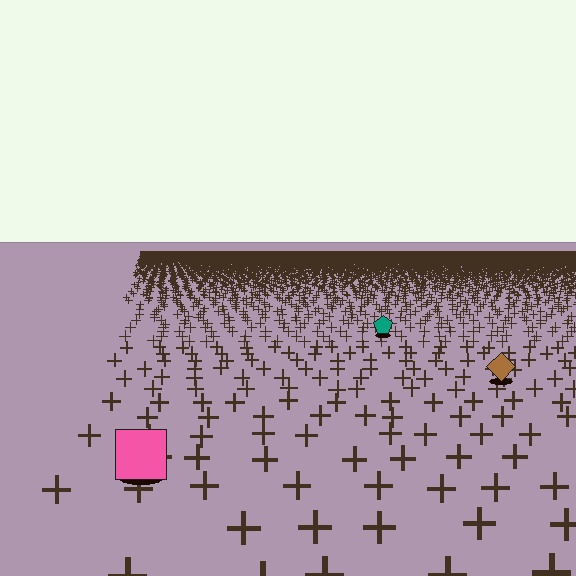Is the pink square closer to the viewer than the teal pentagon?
Yes. The pink square is closer — you can tell from the texture gradient: the ground texture is coarser near it.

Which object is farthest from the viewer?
The teal pentagon is farthest from the viewer. It appears smaller and the ground texture around it is denser.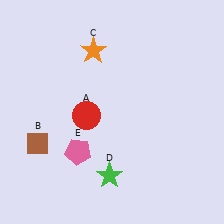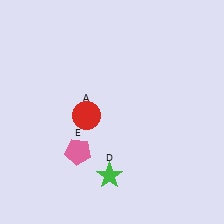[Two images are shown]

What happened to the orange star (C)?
The orange star (C) was removed in Image 2. It was in the top-left area of Image 1.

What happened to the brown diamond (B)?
The brown diamond (B) was removed in Image 2. It was in the bottom-left area of Image 1.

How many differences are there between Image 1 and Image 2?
There are 2 differences between the two images.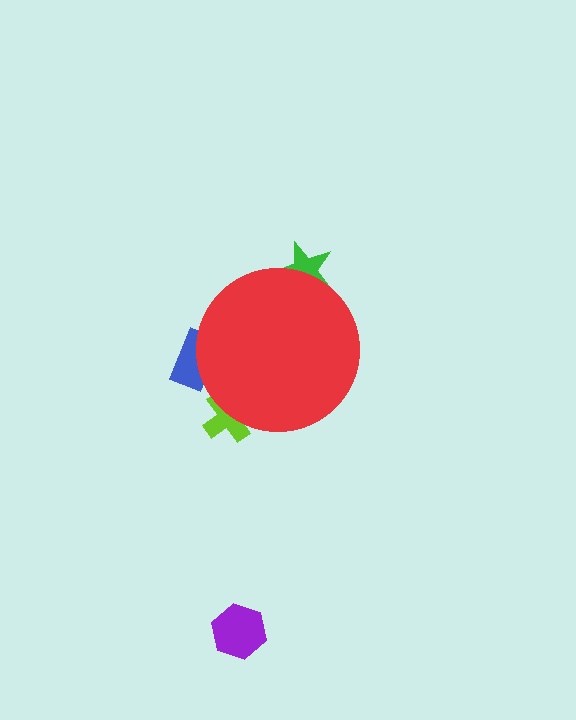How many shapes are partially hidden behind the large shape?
3 shapes are partially hidden.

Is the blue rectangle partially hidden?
Yes, the blue rectangle is partially hidden behind the red circle.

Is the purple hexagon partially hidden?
No, the purple hexagon is fully visible.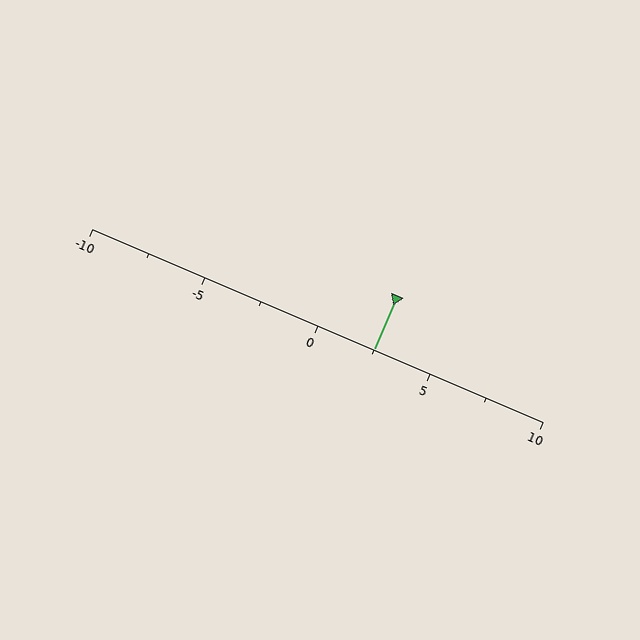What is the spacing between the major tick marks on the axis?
The major ticks are spaced 5 apart.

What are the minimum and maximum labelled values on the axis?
The axis runs from -10 to 10.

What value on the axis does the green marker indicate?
The marker indicates approximately 2.5.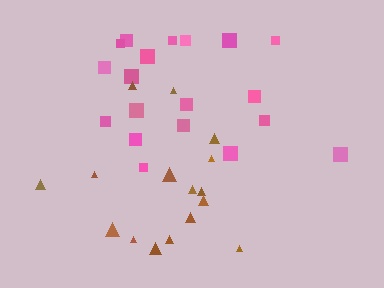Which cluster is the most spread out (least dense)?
Pink.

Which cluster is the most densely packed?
Brown.